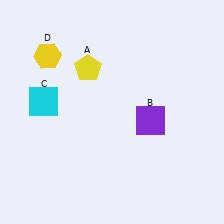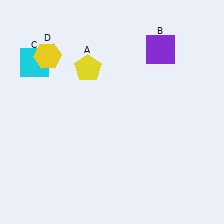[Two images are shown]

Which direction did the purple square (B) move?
The purple square (B) moved up.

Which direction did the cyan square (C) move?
The cyan square (C) moved up.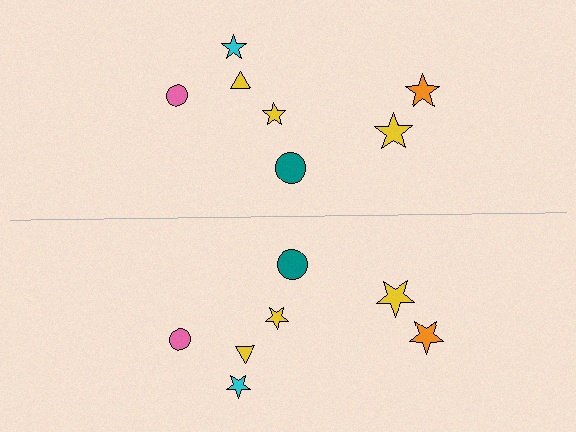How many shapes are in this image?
There are 14 shapes in this image.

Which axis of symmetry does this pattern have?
The pattern has a horizontal axis of symmetry running through the center of the image.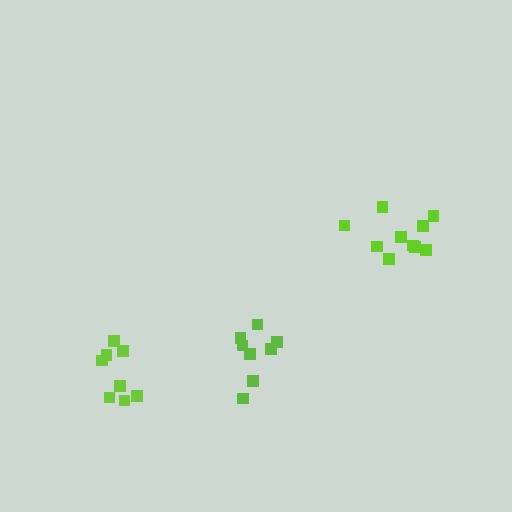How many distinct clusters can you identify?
There are 3 distinct clusters.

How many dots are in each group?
Group 1: 10 dots, Group 2: 8 dots, Group 3: 8 dots (26 total).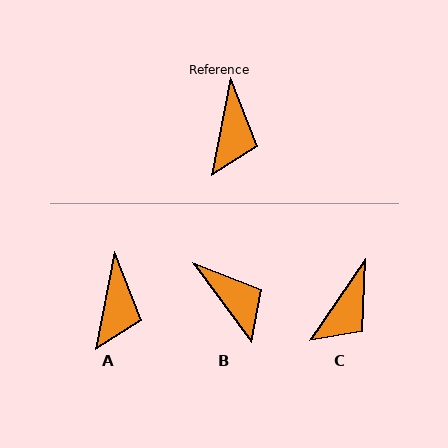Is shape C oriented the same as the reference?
No, it is off by about 23 degrees.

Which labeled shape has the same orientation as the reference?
A.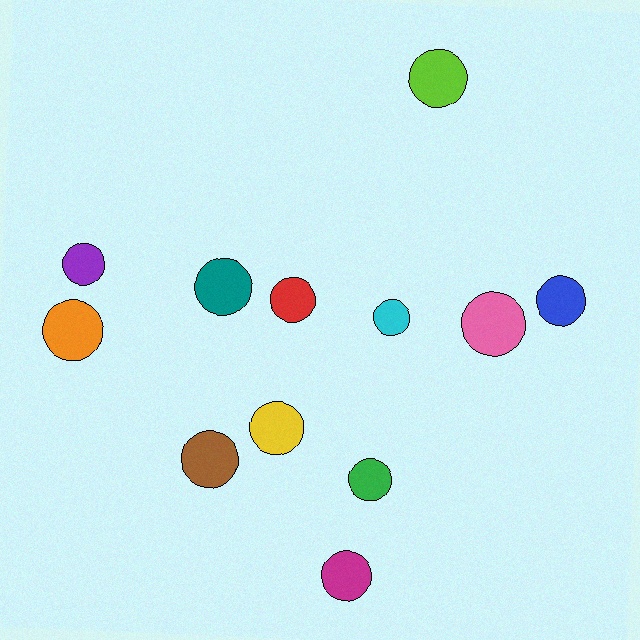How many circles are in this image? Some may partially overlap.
There are 12 circles.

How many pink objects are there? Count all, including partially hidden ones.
There is 1 pink object.